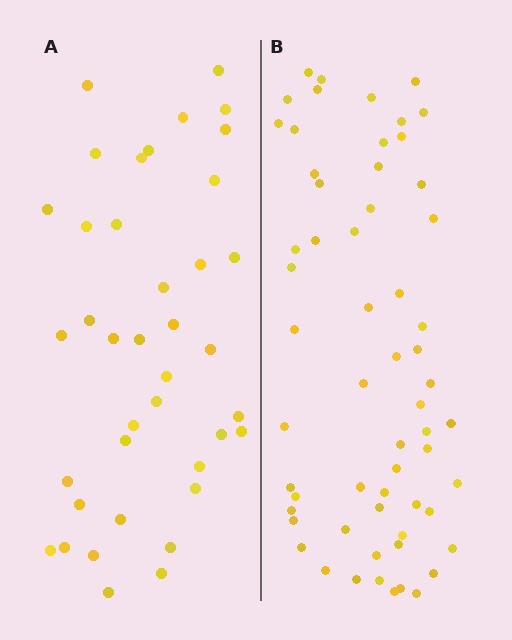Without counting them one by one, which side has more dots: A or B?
Region B (the right region) has more dots.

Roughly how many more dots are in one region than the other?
Region B has approximately 20 more dots than region A.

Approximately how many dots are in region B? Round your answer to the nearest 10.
About 60 dots.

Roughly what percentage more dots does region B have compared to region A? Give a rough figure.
About 55% more.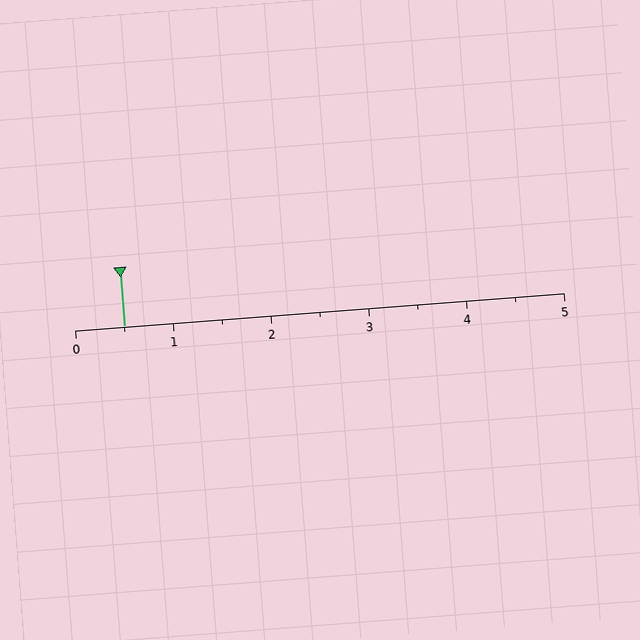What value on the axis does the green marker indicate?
The marker indicates approximately 0.5.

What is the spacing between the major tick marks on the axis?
The major ticks are spaced 1 apart.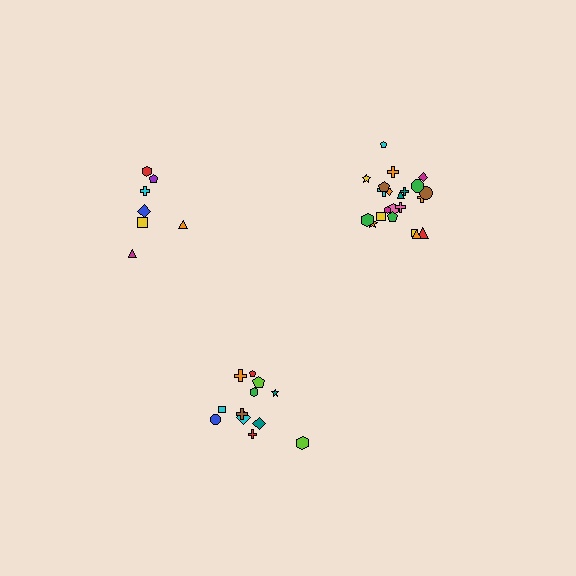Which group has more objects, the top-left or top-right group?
The top-right group.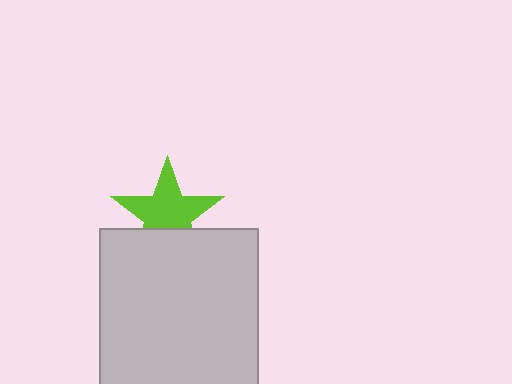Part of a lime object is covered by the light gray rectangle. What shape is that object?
It is a star.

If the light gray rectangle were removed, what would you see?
You would see the complete lime star.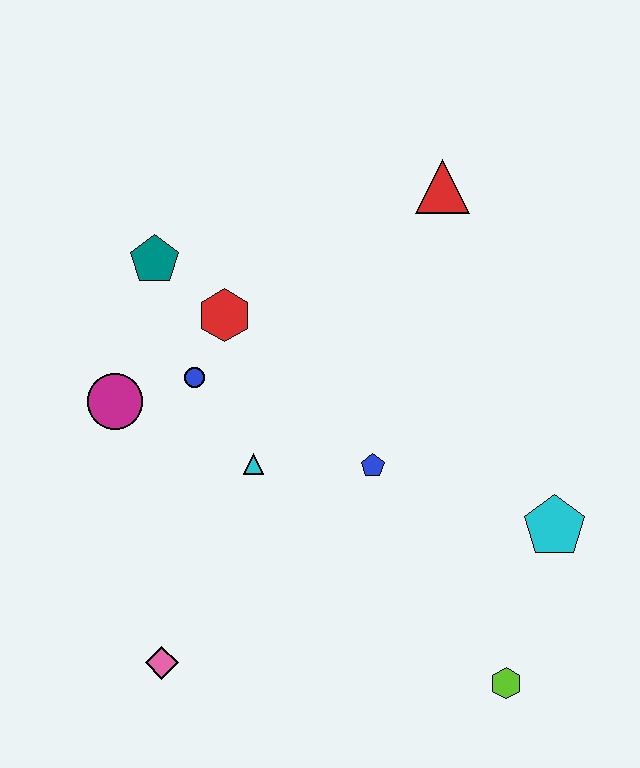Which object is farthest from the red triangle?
The pink diamond is farthest from the red triangle.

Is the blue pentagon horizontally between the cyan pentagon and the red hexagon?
Yes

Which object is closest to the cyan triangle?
The blue circle is closest to the cyan triangle.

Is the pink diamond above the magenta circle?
No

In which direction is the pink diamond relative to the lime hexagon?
The pink diamond is to the left of the lime hexagon.